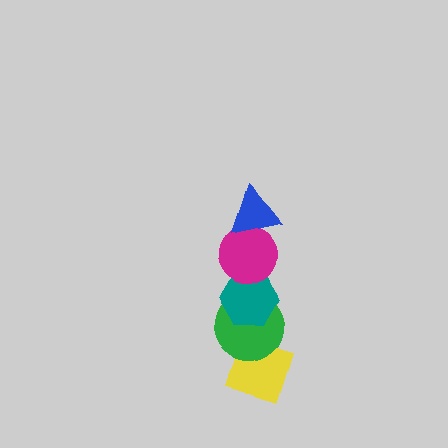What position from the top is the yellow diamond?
The yellow diamond is 5th from the top.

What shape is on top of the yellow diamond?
The green circle is on top of the yellow diamond.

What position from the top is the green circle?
The green circle is 4th from the top.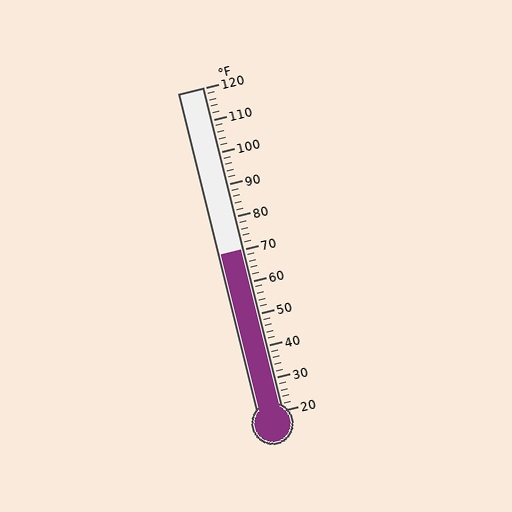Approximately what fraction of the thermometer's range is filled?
The thermometer is filled to approximately 50% of its range.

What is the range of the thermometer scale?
The thermometer scale ranges from 20°F to 120°F.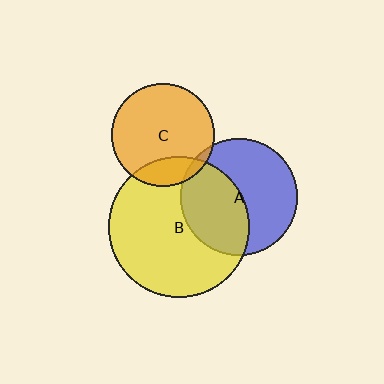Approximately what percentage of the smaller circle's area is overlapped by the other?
Approximately 5%.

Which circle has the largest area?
Circle B (yellow).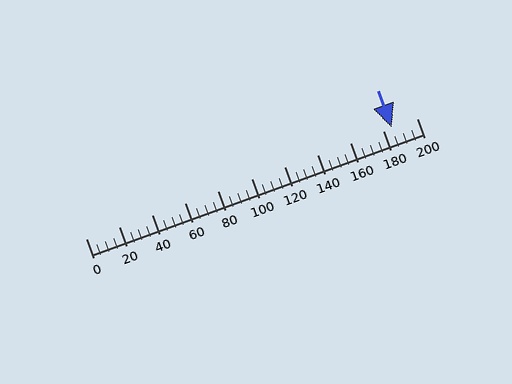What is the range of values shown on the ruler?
The ruler shows values from 0 to 200.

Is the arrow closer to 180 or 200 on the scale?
The arrow is closer to 180.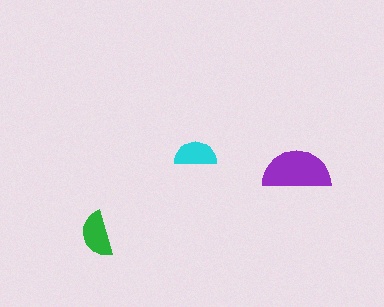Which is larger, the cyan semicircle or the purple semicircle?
The purple one.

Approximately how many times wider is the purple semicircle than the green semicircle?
About 1.5 times wider.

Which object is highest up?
The cyan semicircle is topmost.